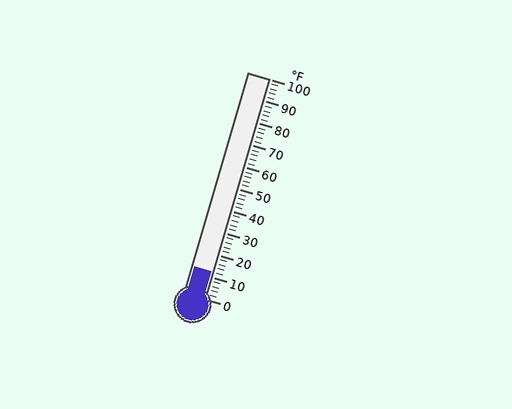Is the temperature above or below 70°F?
The temperature is below 70°F.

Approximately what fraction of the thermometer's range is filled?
The thermometer is filled to approximately 10% of its range.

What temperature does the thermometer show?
The thermometer shows approximately 12°F.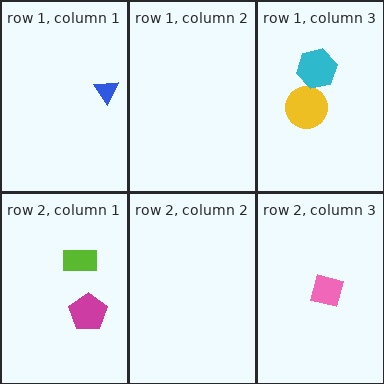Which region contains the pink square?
The row 2, column 3 region.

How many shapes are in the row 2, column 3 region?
1.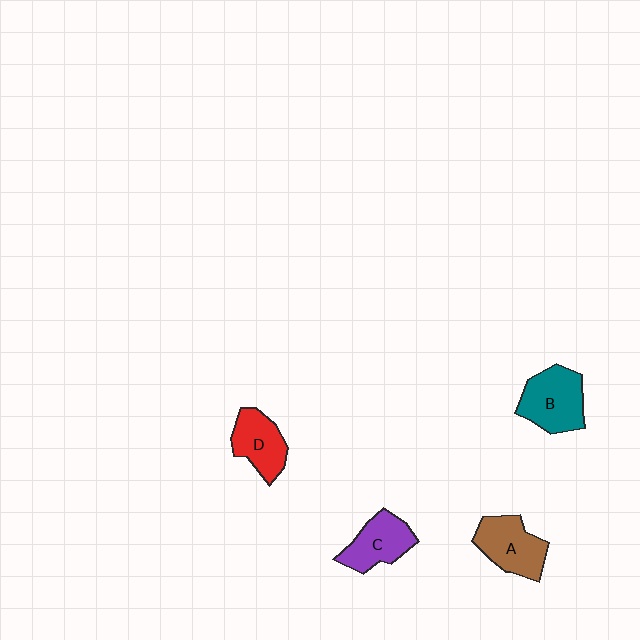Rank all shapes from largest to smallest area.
From largest to smallest: B (teal), A (brown), C (purple), D (red).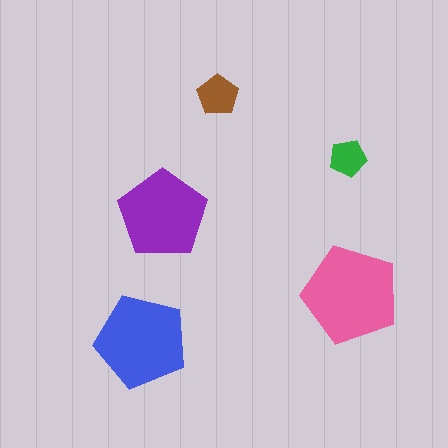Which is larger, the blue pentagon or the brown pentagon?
The blue one.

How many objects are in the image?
There are 5 objects in the image.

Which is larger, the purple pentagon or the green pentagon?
The purple one.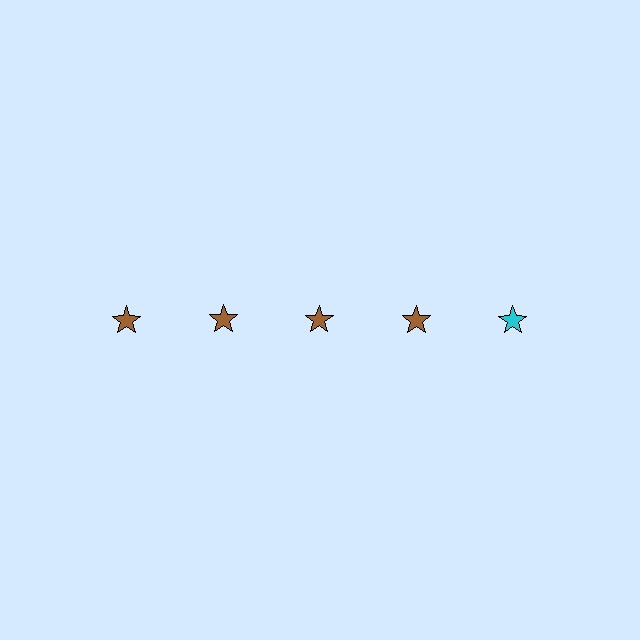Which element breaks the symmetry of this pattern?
The cyan star in the top row, rightmost column breaks the symmetry. All other shapes are brown stars.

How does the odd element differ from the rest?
It has a different color: cyan instead of brown.